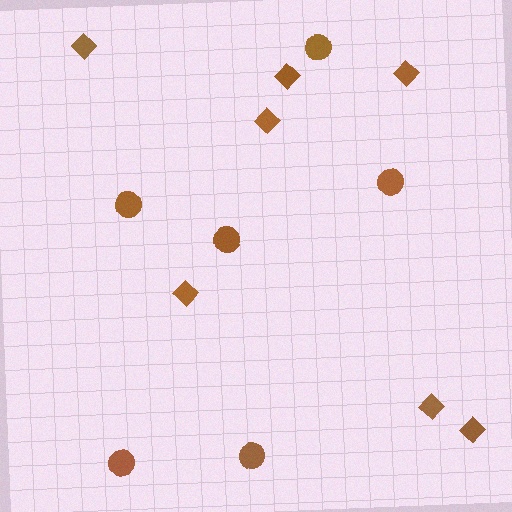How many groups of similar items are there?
There are 2 groups: one group of circles (6) and one group of diamonds (7).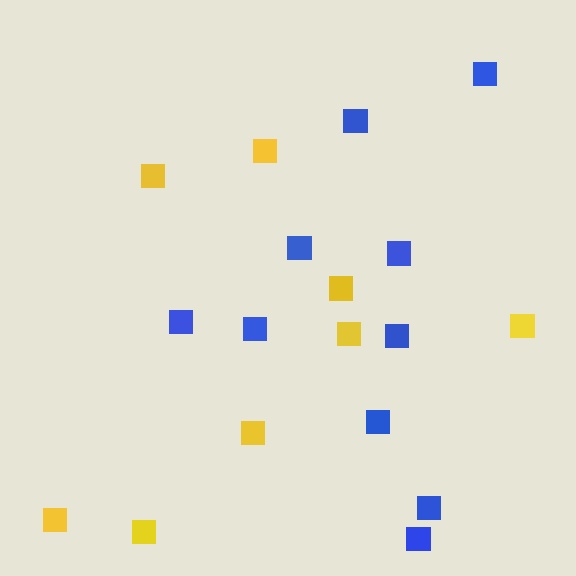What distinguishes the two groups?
There are 2 groups: one group of yellow squares (8) and one group of blue squares (10).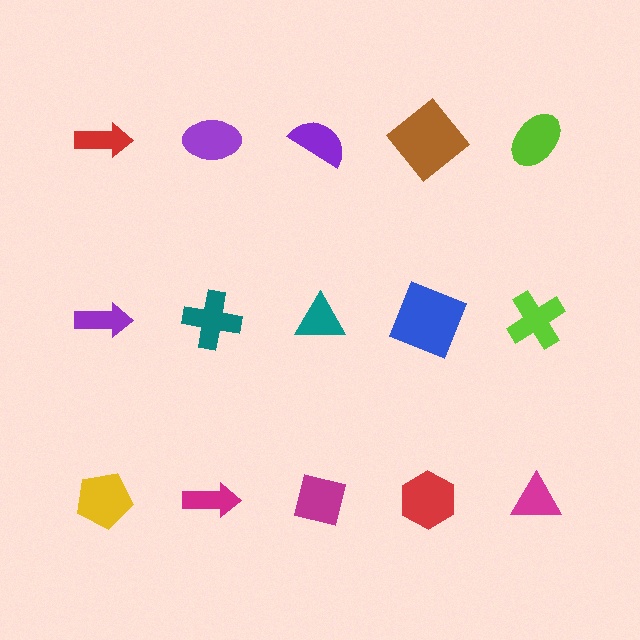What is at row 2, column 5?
A lime cross.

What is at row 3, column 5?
A magenta triangle.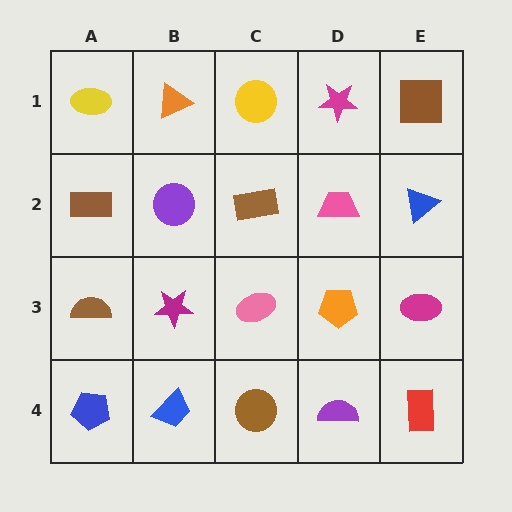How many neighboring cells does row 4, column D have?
3.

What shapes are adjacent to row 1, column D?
A pink trapezoid (row 2, column D), a yellow circle (row 1, column C), a brown square (row 1, column E).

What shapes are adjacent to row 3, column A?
A brown rectangle (row 2, column A), a blue pentagon (row 4, column A), a magenta star (row 3, column B).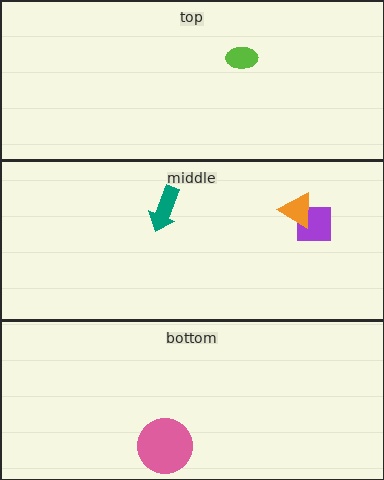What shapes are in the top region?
The lime ellipse.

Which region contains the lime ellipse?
The top region.